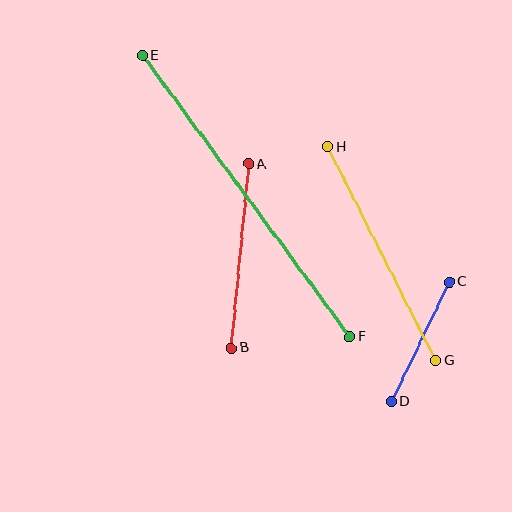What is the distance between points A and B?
The distance is approximately 185 pixels.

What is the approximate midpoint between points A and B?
The midpoint is at approximately (240, 256) pixels.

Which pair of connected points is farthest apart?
Points E and F are farthest apart.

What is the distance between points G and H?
The distance is approximately 239 pixels.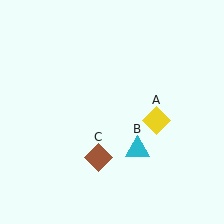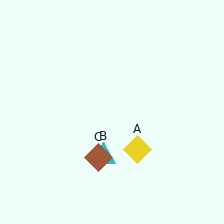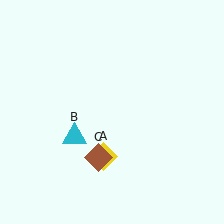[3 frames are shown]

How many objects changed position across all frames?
2 objects changed position: yellow diamond (object A), cyan triangle (object B).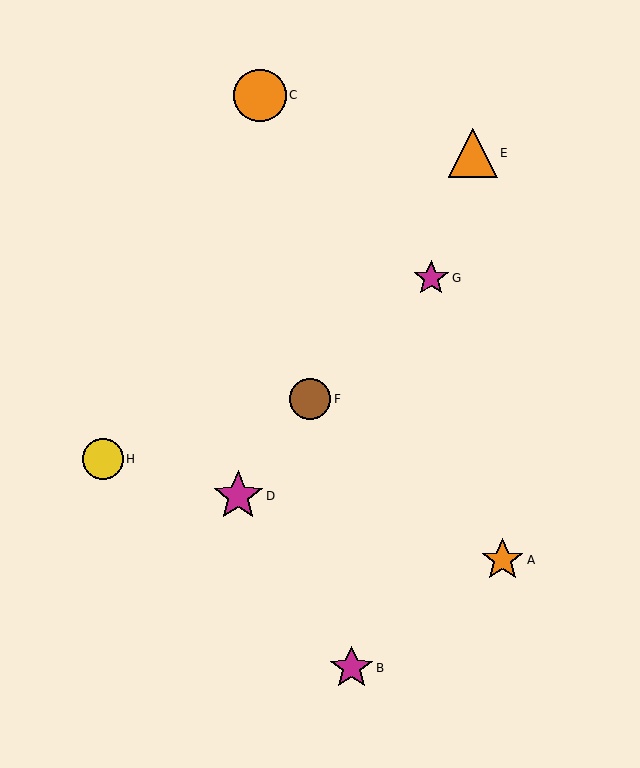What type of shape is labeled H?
Shape H is a yellow circle.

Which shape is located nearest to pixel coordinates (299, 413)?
The brown circle (labeled F) at (310, 399) is nearest to that location.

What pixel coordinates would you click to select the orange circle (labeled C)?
Click at (260, 95) to select the orange circle C.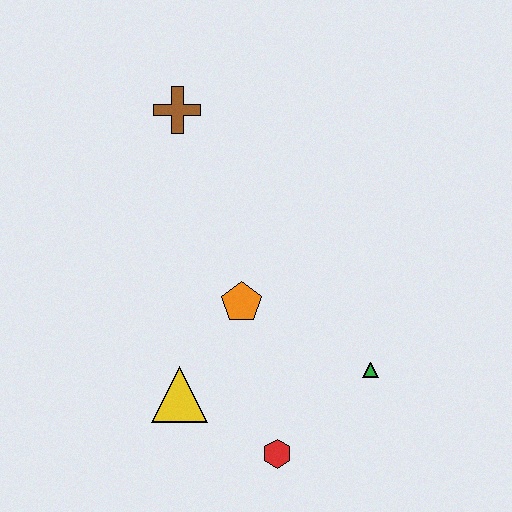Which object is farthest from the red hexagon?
The brown cross is farthest from the red hexagon.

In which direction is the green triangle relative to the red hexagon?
The green triangle is to the right of the red hexagon.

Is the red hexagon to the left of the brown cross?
No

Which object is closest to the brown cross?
The orange pentagon is closest to the brown cross.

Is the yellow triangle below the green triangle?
Yes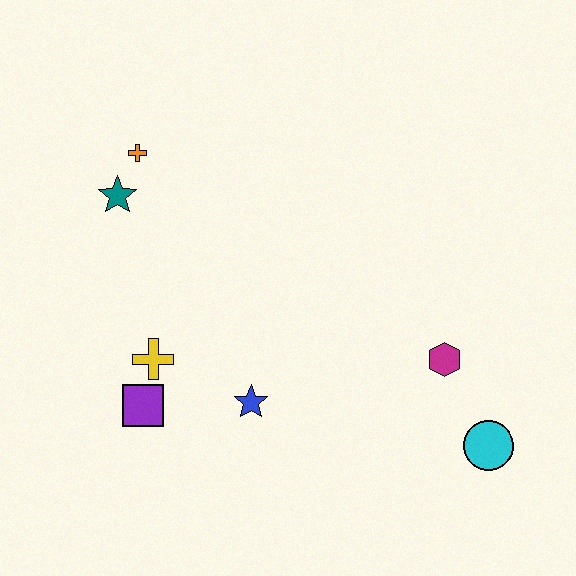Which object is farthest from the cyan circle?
The orange cross is farthest from the cyan circle.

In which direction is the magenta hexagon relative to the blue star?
The magenta hexagon is to the right of the blue star.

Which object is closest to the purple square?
The yellow cross is closest to the purple square.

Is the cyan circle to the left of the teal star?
No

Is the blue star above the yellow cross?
No